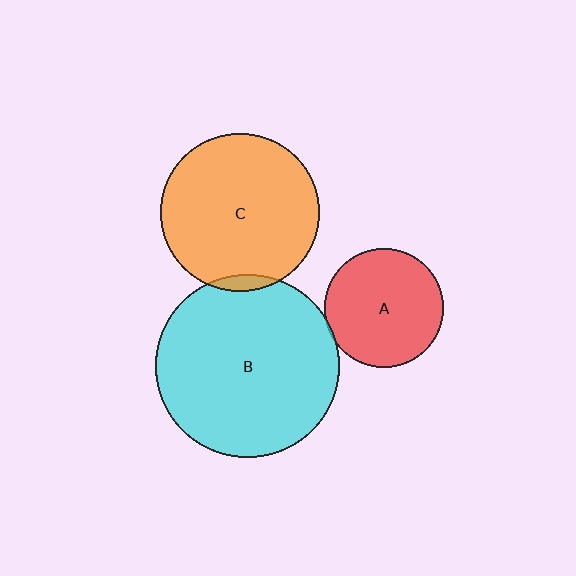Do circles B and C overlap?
Yes.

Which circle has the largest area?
Circle B (cyan).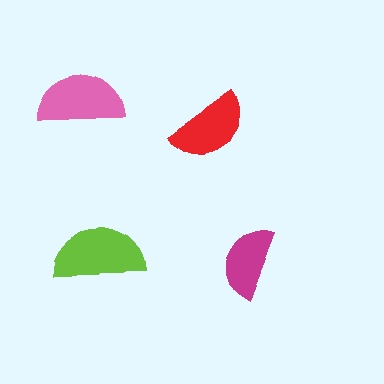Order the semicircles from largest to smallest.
the lime one, the pink one, the red one, the magenta one.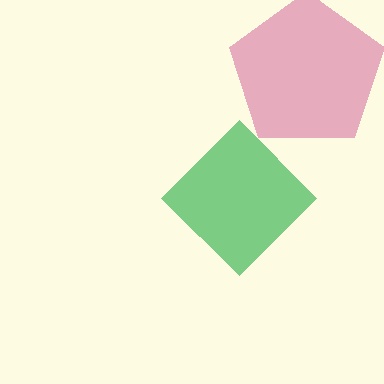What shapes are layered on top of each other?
The layered shapes are: a magenta pentagon, a green diamond.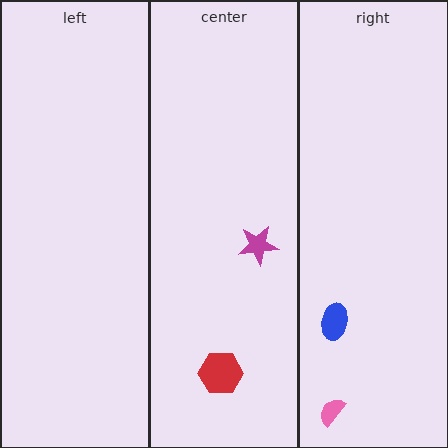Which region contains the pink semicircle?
The right region.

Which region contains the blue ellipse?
The right region.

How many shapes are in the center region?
2.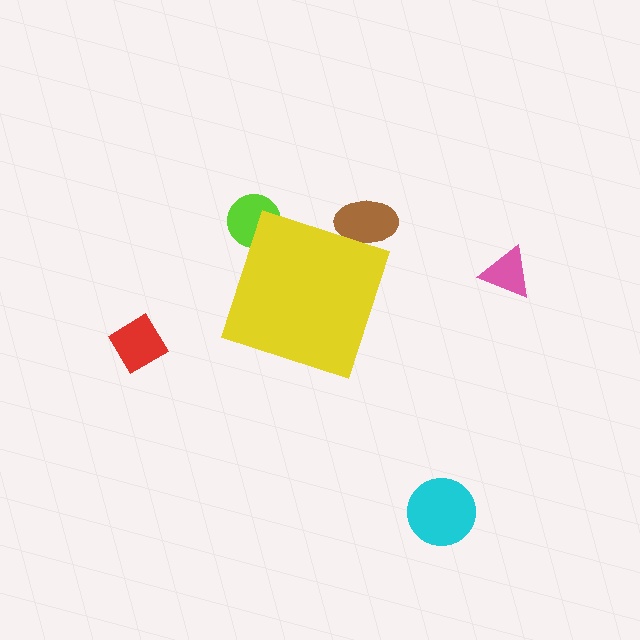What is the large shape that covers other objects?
A yellow diamond.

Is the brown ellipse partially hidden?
Yes, the brown ellipse is partially hidden behind the yellow diamond.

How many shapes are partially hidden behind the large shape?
2 shapes are partially hidden.